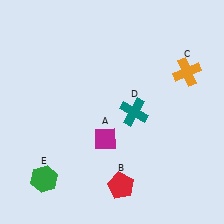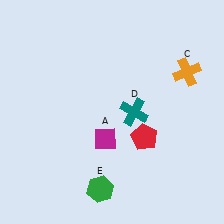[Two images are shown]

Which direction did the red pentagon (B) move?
The red pentagon (B) moved up.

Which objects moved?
The objects that moved are: the red pentagon (B), the green hexagon (E).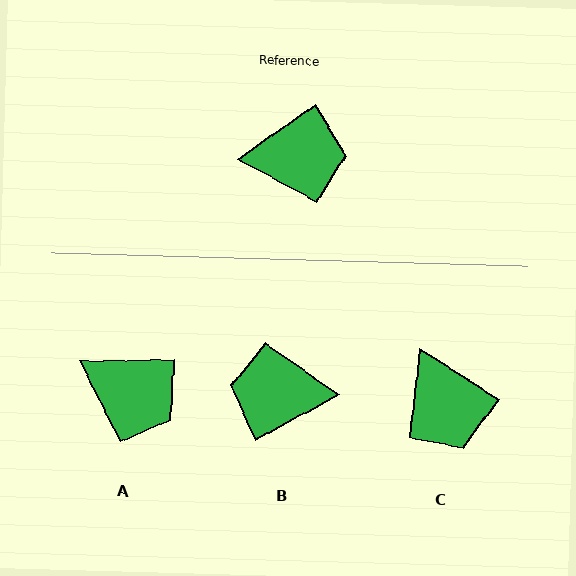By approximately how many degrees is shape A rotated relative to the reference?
Approximately 35 degrees clockwise.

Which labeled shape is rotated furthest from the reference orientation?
B, about 173 degrees away.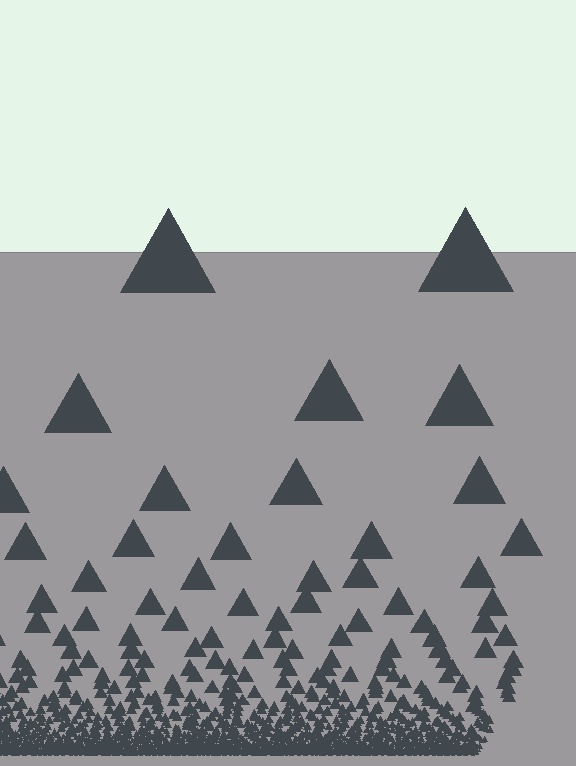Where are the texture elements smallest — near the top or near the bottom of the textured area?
Near the bottom.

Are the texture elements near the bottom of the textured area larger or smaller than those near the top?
Smaller. The gradient is inverted — elements near the bottom are smaller and denser.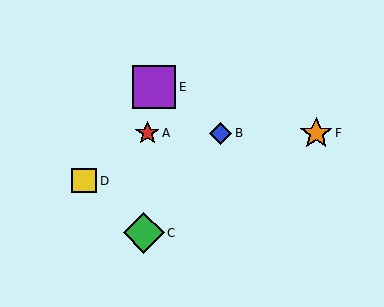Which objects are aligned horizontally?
Objects A, B, F are aligned horizontally.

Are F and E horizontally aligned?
No, F is at y≈133 and E is at y≈87.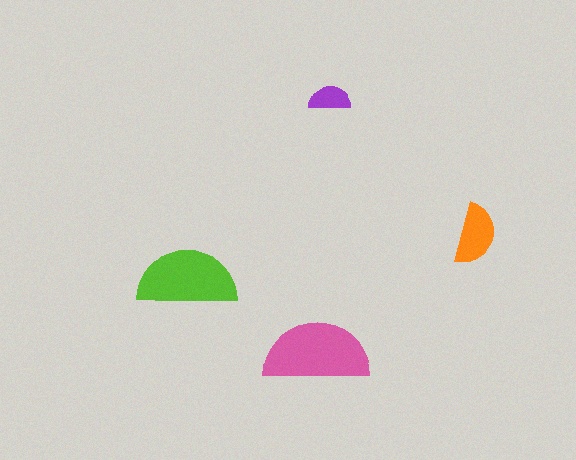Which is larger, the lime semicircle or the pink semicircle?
The pink one.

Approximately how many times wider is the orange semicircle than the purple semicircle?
About 1.5 times wider.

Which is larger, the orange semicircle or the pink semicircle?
The pink one.